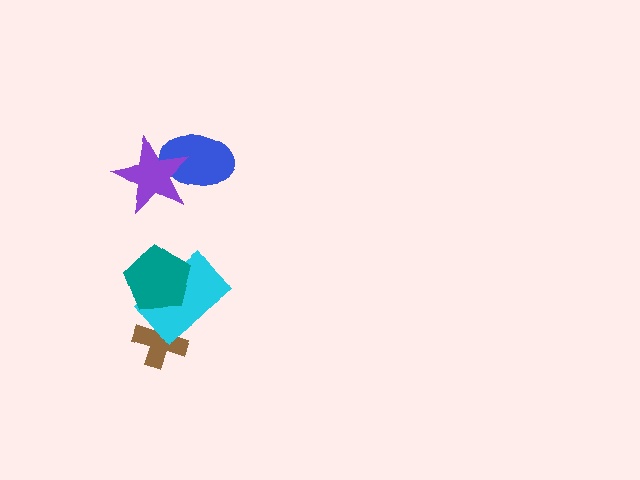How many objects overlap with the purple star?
1 object overlaps with the purple star.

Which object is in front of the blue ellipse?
The purple star is in front of the blue ellipse.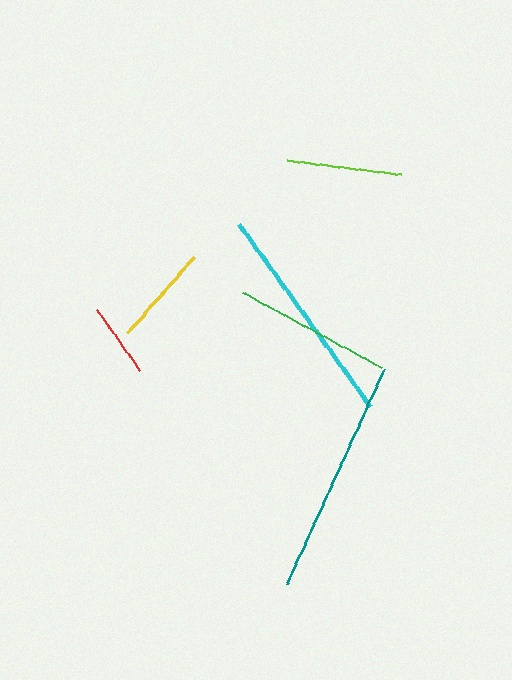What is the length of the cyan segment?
The cyan segment is approximately 225 pixels long.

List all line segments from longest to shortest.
From longest to shortest: teal, cyan, green, lime, yellow, red.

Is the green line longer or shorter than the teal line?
The teal line is longer than the green line.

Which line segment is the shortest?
The red line is the shortest at approximately 75 pixels.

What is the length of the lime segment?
The lime segment is approximately 115 pixels long.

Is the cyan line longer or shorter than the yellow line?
The cyan line is longer than the yellow line.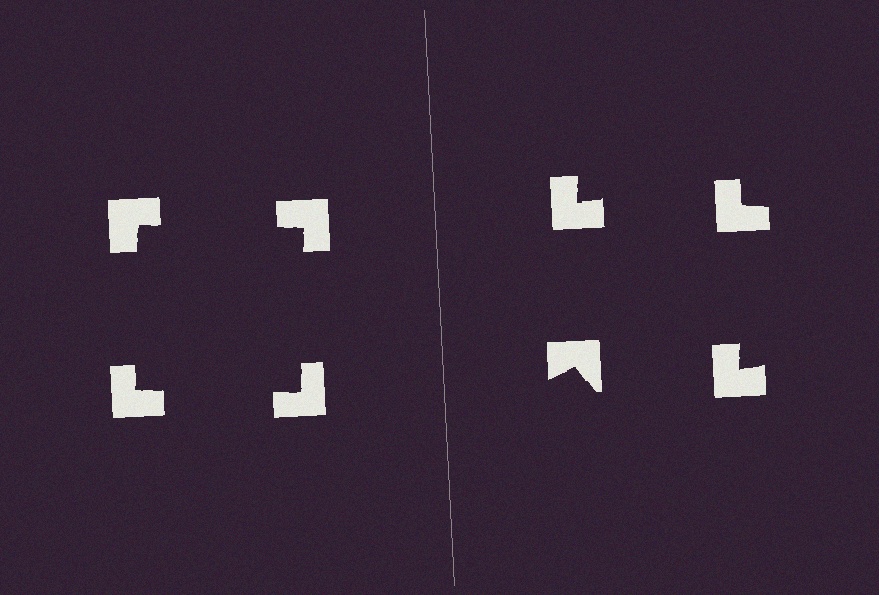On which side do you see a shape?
An illusory square appears on the left side. On the right side the wedge cuts are rotated, so no coherent shape forms.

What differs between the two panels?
The notched squares are positioned identically on both sides; only the wedge orientations differ. On the left they align to a square; on the right they are misaligned.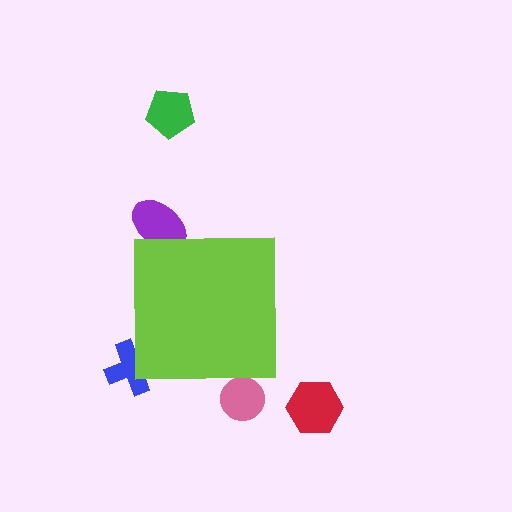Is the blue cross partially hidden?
Yes, the blue cross is partially hidden behind the lime square.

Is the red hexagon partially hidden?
No, the red hexagon is fully visible.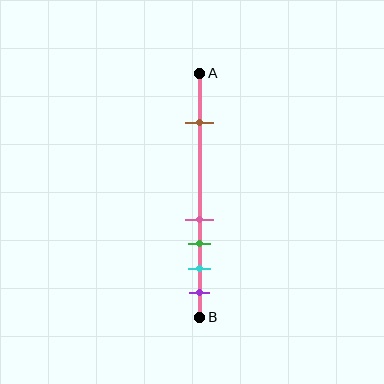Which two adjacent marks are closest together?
The pink and green marks are the closest adjacent pair.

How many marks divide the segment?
There are 5 marks dividing the segment.